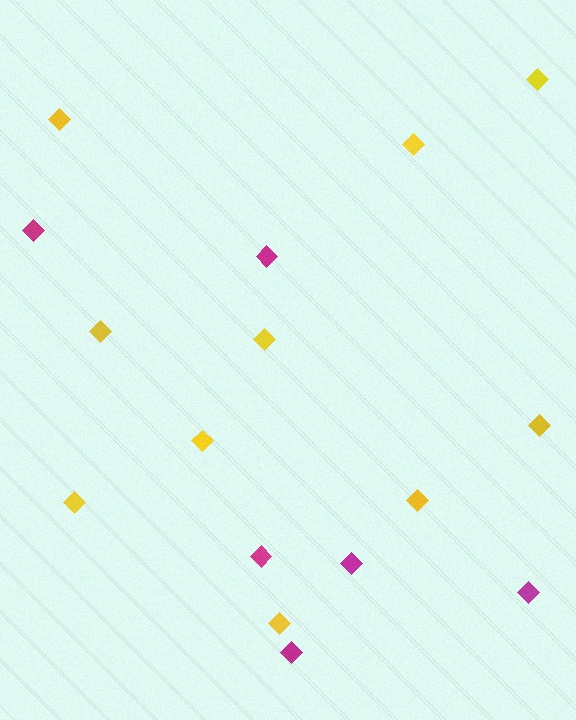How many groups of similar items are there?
There are 2 groups: one group of magenta diamonds (6) and one group of yellow diamonds (10).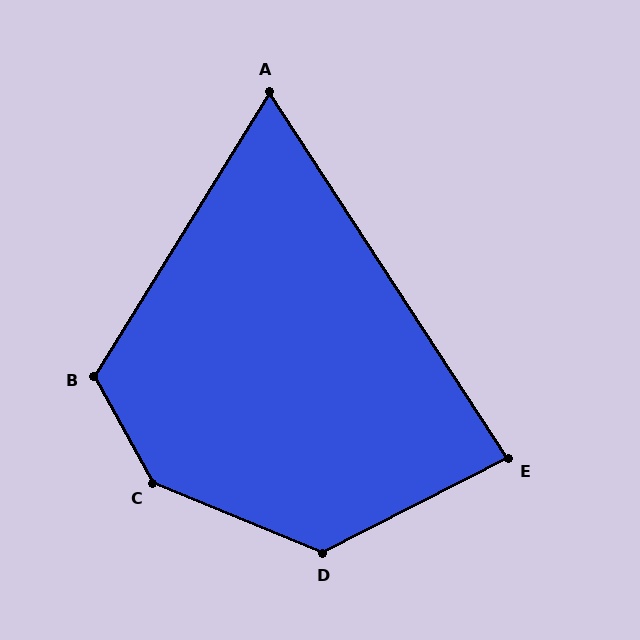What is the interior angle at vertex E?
Approximately 84 degrees (acute).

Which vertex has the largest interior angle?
C, at approximately 142 degrees.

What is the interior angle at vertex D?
Approximately 130 degrees (obtuse).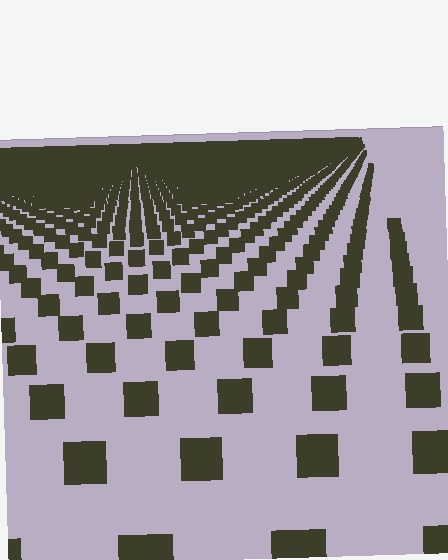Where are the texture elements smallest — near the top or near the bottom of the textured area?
Near the top.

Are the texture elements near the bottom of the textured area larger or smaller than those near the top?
Larger. Near the bottom, elements are closer to the viewer and appear at a bigger on-screen size.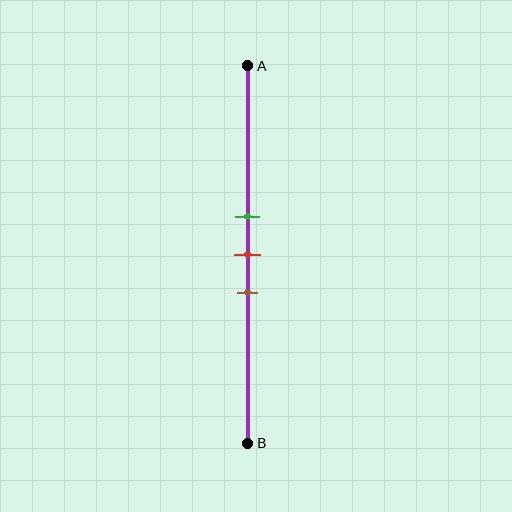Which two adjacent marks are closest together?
The green and red marks are the closest adjacent pair.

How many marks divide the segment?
There are 3 marks dividing the segment.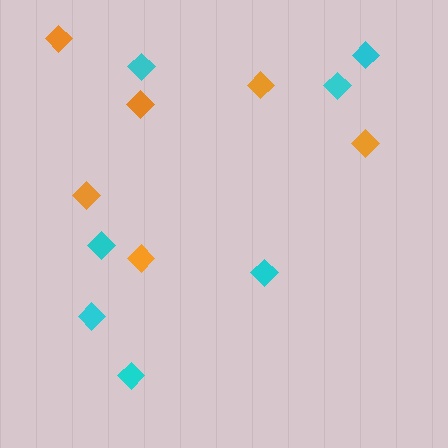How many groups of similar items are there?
There are 2 groups: one group of cyan diamonds (7) and one group of orange diamonds (6).